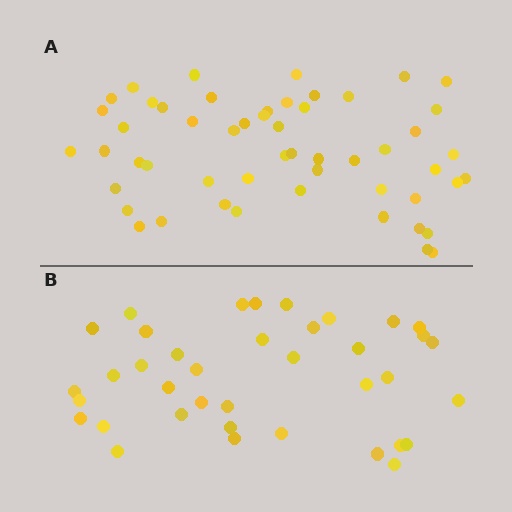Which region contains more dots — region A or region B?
Region A (the top region) has more dots.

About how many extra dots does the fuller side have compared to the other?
Region A has approximately 15 more dots than region B.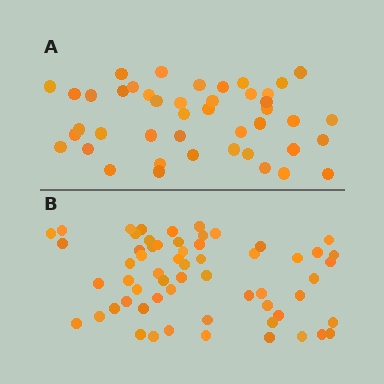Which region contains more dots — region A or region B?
Region B (the bottom region) has more dots.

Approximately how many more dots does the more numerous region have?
Region B has approximately 15 more dots than region A.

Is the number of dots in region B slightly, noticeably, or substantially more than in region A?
Region B has noticeably more, but not dramatically so. The ratio is roughly 1.4 to 1.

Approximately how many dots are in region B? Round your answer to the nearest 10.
About 60 dots.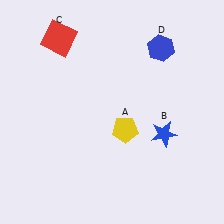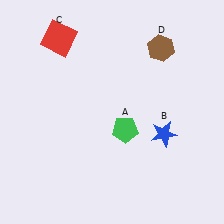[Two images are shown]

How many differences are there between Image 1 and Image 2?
There are 2 differences between the two images.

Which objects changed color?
A changed from yellow to green. D changed from blue to brown.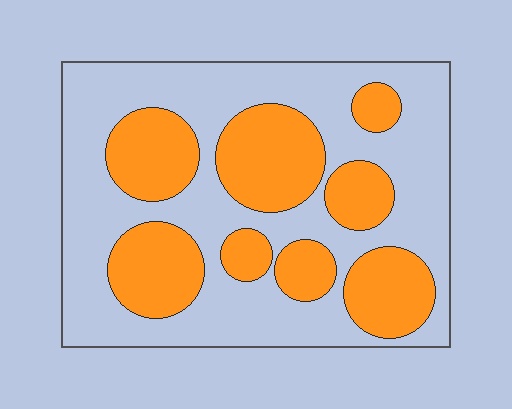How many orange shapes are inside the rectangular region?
8.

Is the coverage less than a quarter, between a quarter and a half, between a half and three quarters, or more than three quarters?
Between a quarter and a half.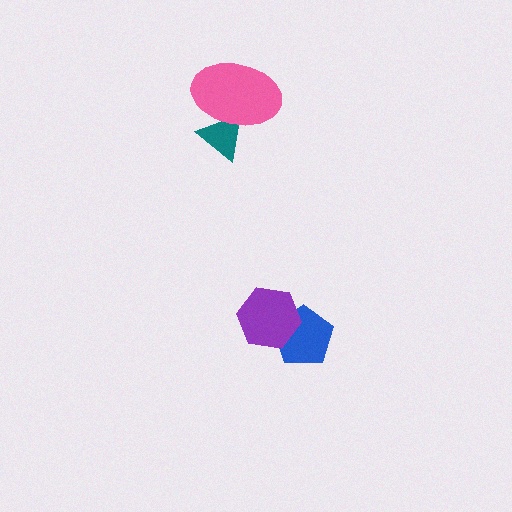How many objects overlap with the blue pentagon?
1 object overlaps with the blue pentagon.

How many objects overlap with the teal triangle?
1 object overlaps with the teal triangle.